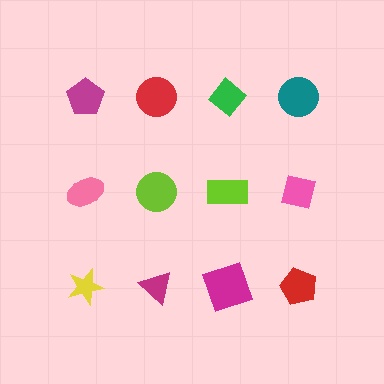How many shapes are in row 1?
4 shapes.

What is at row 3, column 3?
A magenta square.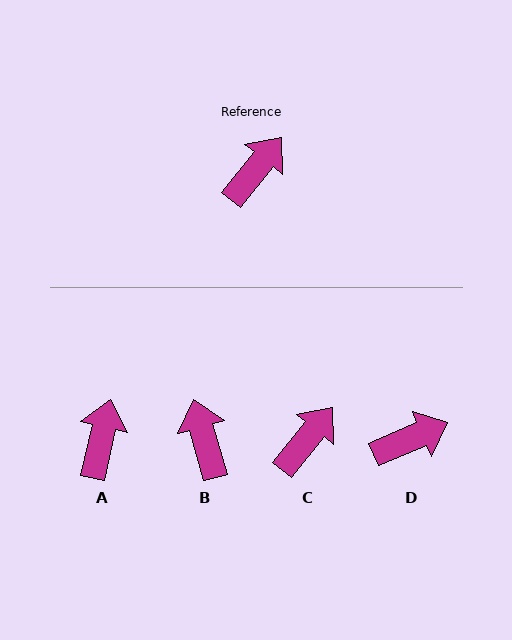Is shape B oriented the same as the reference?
No, it is off by about 55 degrees.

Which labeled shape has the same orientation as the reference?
C.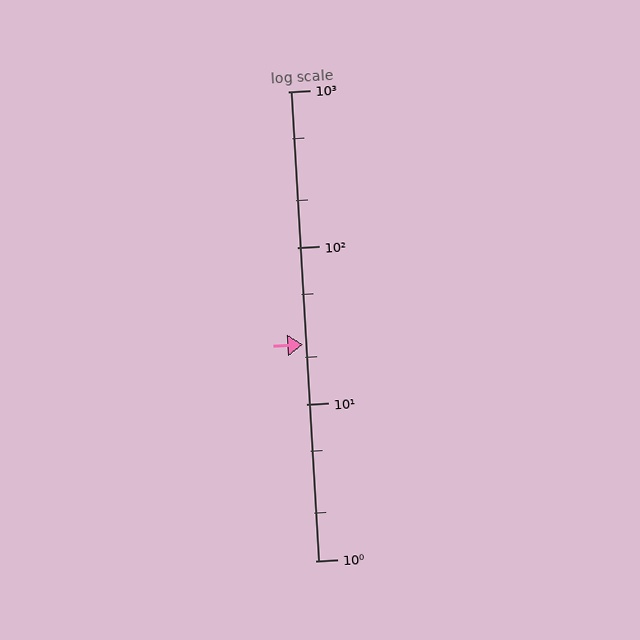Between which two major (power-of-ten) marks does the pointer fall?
The pointer is between 10 and 100.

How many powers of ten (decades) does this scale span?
The scale spans 3 decades, from 1 to 1000.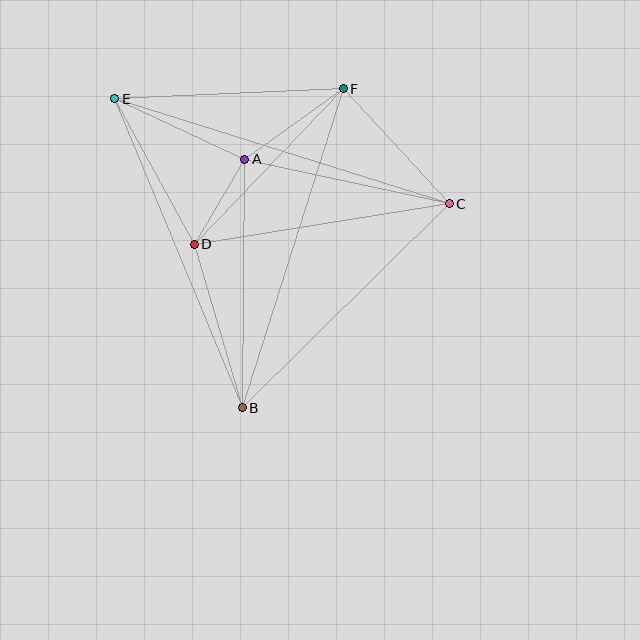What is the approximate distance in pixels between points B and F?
The distance between B and F is approximately 335 pixels.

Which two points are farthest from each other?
Points C and E are farthest from each other.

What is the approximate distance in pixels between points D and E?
The distance between D and E is approximately 166 pixels.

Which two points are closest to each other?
Points A and D are closest to each other.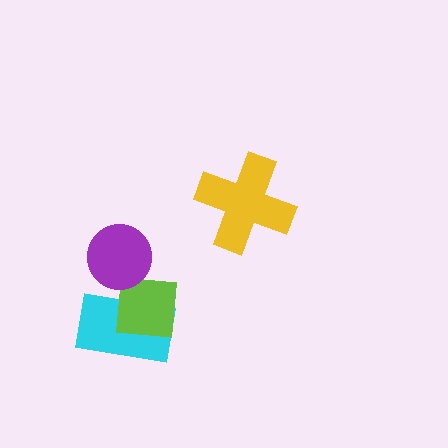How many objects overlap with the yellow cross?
0 objects overlap with the yellow cross.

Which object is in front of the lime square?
The purple circle is in front of the lime square.